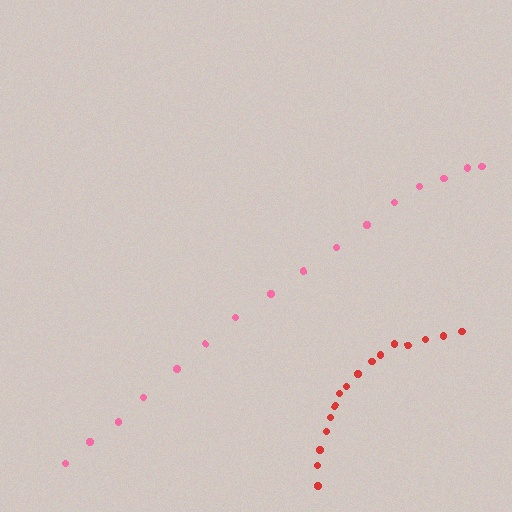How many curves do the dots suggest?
There are 2 distinct paths.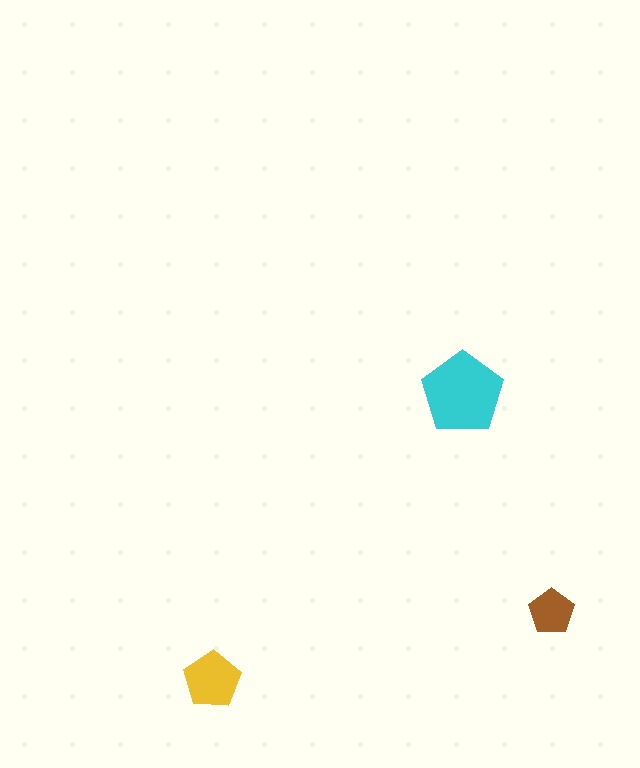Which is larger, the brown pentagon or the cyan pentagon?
The cyan one.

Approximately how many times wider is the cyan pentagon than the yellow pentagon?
About 1.5 times wider.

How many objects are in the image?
There are 3 objects in the image.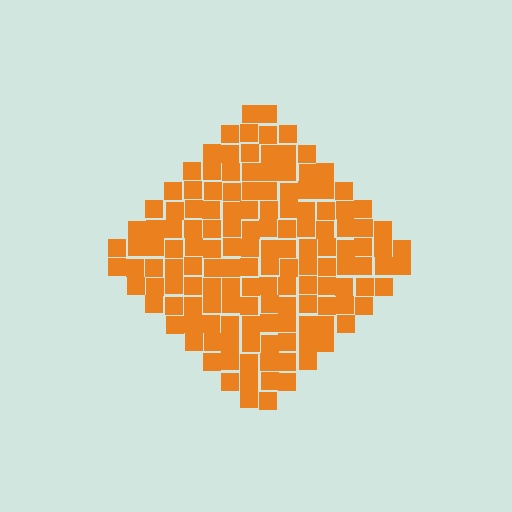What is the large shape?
The large shape is a diamond.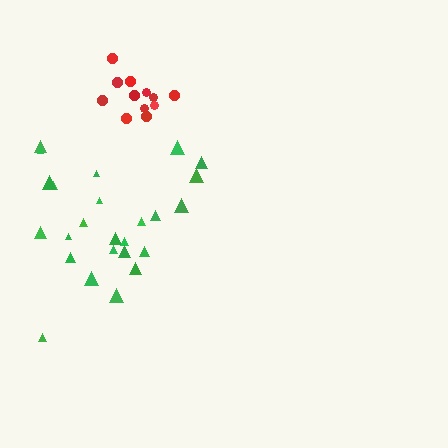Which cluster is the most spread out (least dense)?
Green.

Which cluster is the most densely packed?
Red.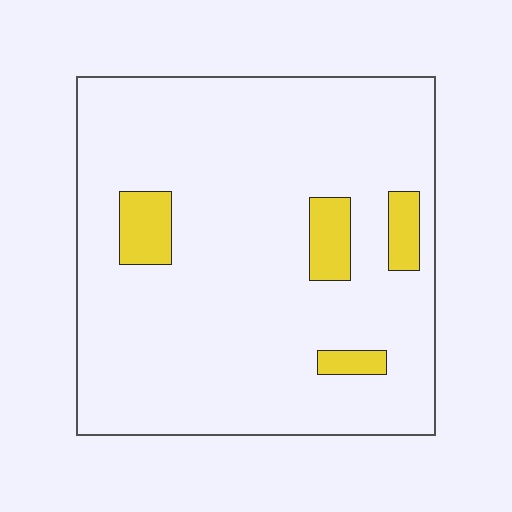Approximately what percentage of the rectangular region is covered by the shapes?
Approximately 10%.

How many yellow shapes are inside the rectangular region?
4.